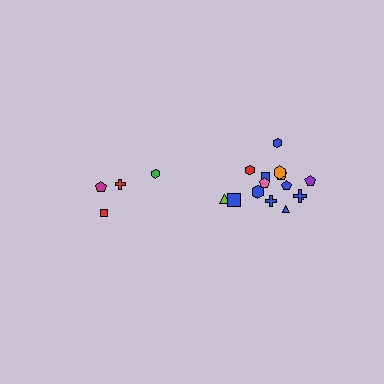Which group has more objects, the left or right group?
The right group.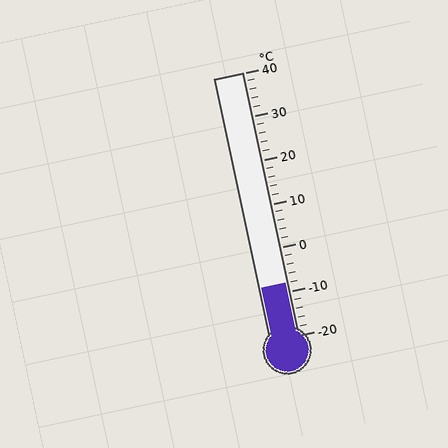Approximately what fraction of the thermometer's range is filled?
The thermometer is filled to approximately 20% of its range.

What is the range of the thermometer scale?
The thermometer scale ranges from -20°C to 40°C.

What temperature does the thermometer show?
The thermometer shows approximately -8°C.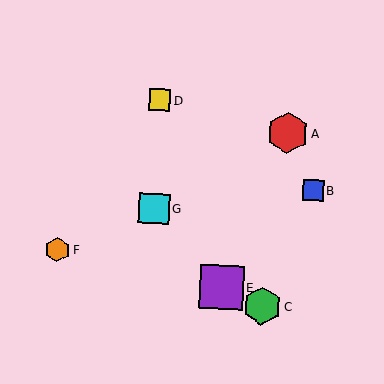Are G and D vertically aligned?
Yes, both are at x≈154.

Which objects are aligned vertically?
Objects D, G are aligned vertically.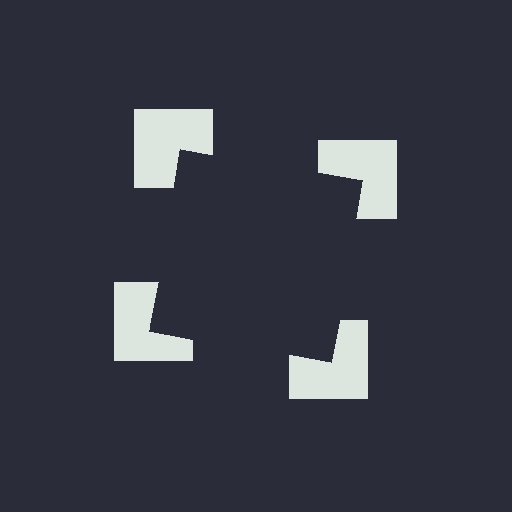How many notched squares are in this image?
There are 4 — one at each vertex of the illusory square.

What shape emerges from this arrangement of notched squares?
An illusory square — its edges are inferred from the aligned wedge cuts in the notched squares, not physically drawn.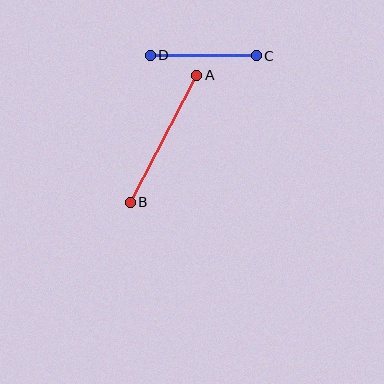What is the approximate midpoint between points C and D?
The midpoint is at approximately (203, 55) pixels.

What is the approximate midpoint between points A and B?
The midpoint is at approximately (164, 139) pixels.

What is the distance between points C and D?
The distance is approximately 106 pixels.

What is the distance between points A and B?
The distance is approximately 143 pixels.